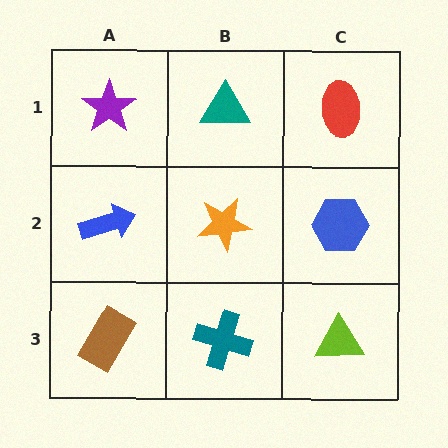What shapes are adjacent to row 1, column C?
A blue hexagon (row 2, column C), a teal triangle (row 1, column B).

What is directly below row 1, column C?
A blue hexagon.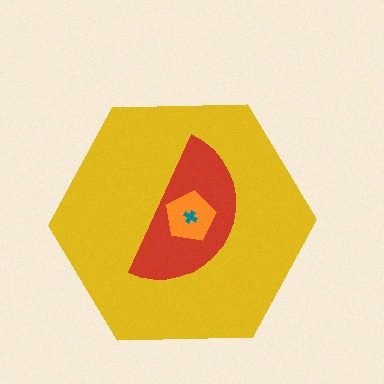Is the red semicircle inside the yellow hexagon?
Yes.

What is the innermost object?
The teal cross.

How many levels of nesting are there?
4.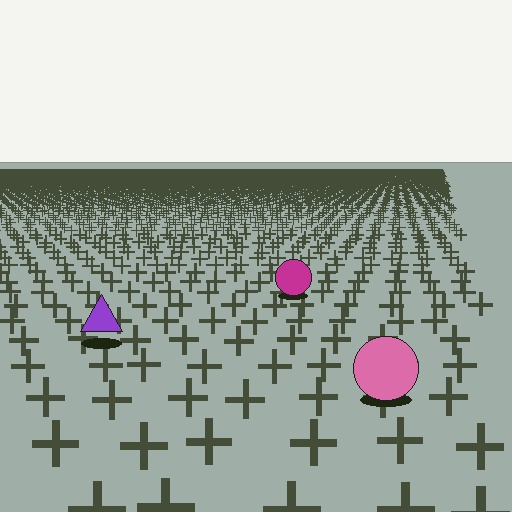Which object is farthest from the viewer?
The magenta circle is farthest from the viewer. It appears smaller and the ground texture around it is denser.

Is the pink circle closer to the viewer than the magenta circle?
Yes. The pink circle is closer — you can tell from the texture gradient: the ground texture is coarser near it.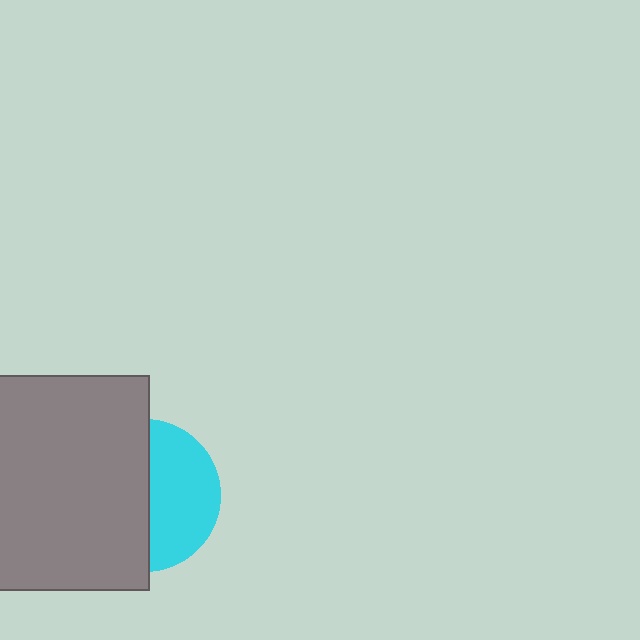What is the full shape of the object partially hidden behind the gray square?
The partially hidden object is a cyan circle.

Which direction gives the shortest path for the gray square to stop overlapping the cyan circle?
Moving left gives the shortest separation.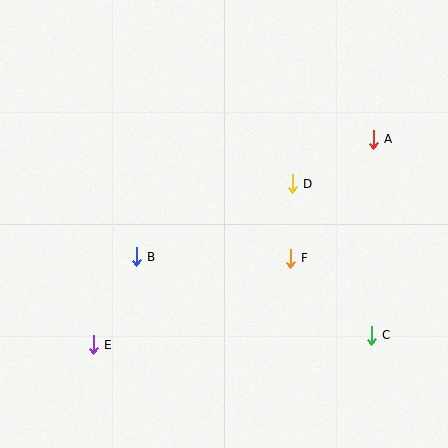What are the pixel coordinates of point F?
Point F is at (290, 258).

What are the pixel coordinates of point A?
Point A is at (373, 139).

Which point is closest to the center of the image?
Point F at (290, 258) is closest to the center.